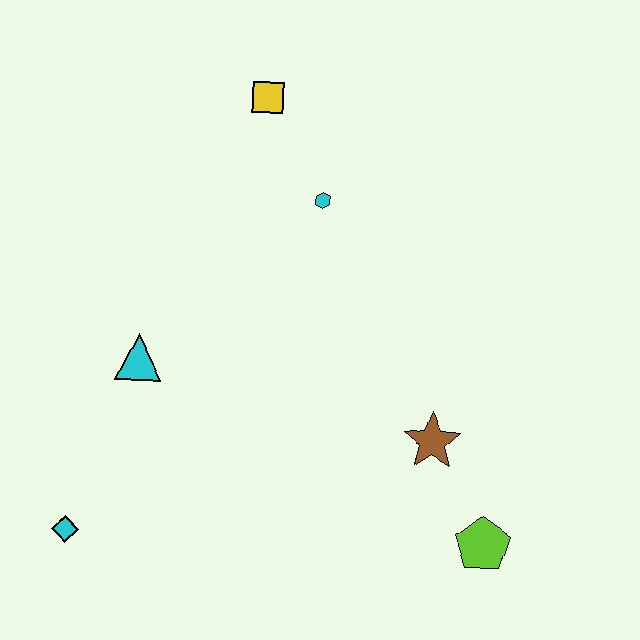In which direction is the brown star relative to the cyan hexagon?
The brown star is below the cyan hexagon.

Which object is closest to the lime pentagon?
The brown star is closest to the lime pentagon.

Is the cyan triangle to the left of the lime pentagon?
Yes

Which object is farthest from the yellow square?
The lime pentagon is farthest from the yellow square.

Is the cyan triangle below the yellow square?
Yes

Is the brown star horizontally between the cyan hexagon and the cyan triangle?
No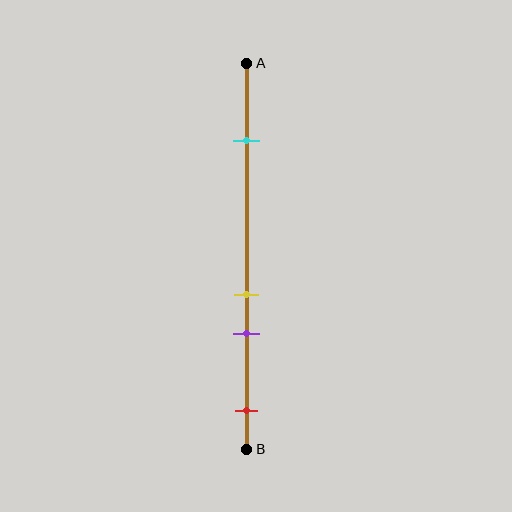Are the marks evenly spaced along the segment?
No, the marks are not evenly spaced.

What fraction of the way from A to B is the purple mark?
The purple mark is approximately 70% (0.7) of the way from A to B.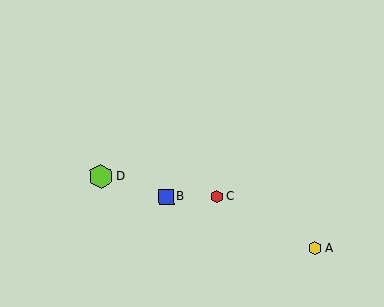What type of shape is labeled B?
Shape B is a blue square.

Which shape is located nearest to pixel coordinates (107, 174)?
The lime hexagon (labeled D) at (101, 177) is nearest to that location.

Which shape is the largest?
The lime hexagon (labeled D) is the largest.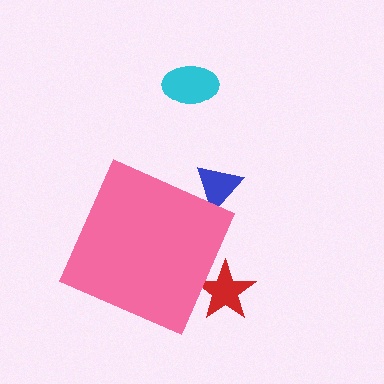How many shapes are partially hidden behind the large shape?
2 shapes are partially hidden.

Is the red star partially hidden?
Yes, the red star is partially hidden behind the pink diamond.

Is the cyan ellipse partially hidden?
No, the cyan ellipse is fully visible.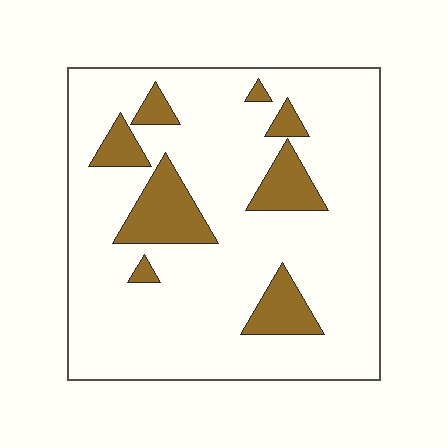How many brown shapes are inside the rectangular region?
8.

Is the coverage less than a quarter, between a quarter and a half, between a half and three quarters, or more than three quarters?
Less than a quarter.